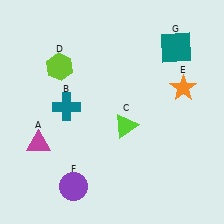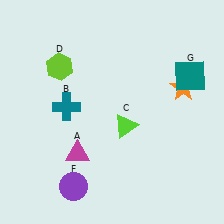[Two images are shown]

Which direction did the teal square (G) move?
The teal square (G) moved down.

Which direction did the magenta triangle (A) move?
The magenta triangle (A) moved right.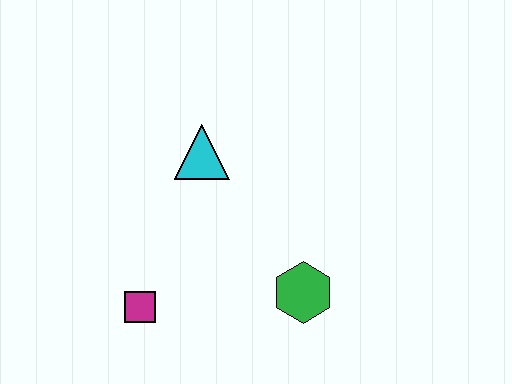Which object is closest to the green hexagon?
The magenta square is closest to the green hexagon.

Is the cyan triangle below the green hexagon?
No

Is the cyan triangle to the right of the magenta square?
Yes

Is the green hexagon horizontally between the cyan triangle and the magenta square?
No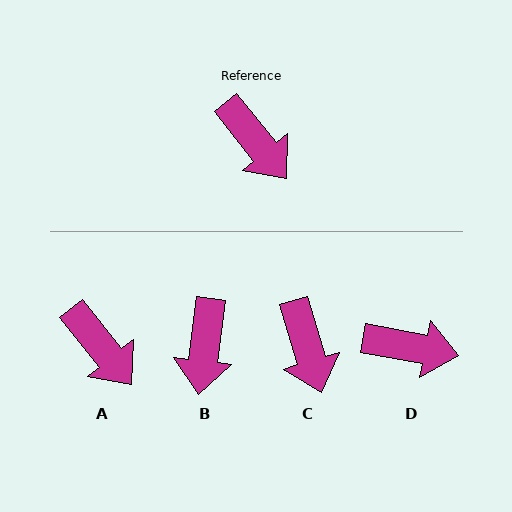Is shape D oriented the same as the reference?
No, it is off by about 41 degrees.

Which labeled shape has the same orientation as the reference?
A.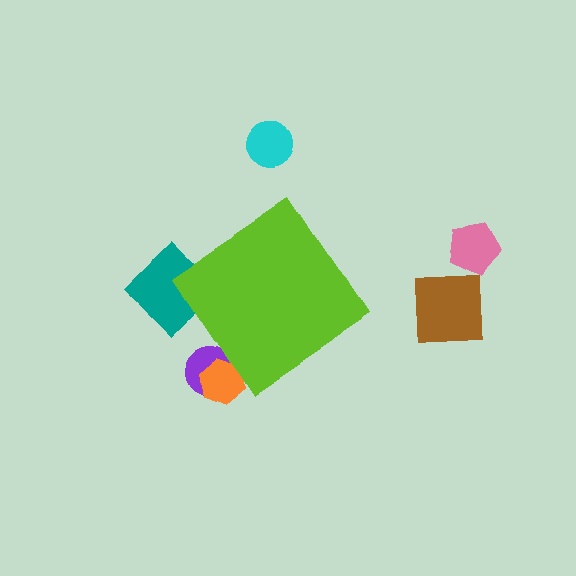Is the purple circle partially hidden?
Yes, the purple circle is partially hidden behind the lime diamond.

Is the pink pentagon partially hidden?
No, the pink pentagon is fully visible.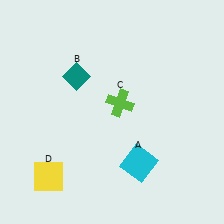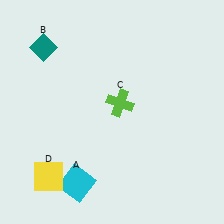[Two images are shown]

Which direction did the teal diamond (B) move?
The teal diamond (B) moved left.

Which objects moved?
The objects that moved are: the cyan square (A), the teal diamond (B).